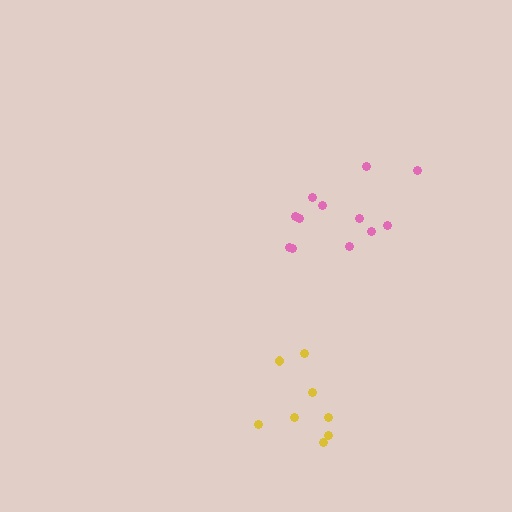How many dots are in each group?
Group 1: 8 dots, Group 2: 12 dots (20 total).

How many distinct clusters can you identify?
There are 2 distinct clusters.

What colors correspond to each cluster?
The clusters are colored: yellow, pink.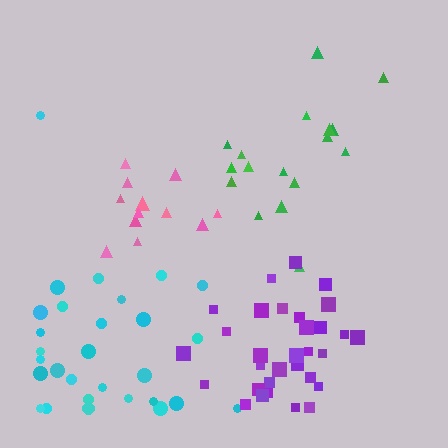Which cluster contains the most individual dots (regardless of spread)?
Purple (32).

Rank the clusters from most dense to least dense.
purple, cyan, green, pink.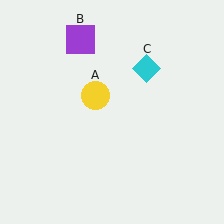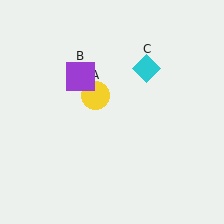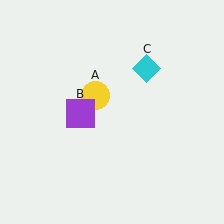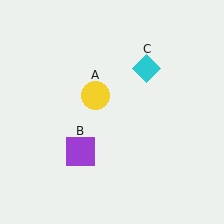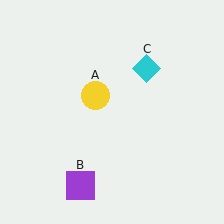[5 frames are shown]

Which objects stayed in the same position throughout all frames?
Yellow circle (object A) and cyan diamond (object C) remained stationary.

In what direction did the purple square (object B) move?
The purple square (object B) moved down.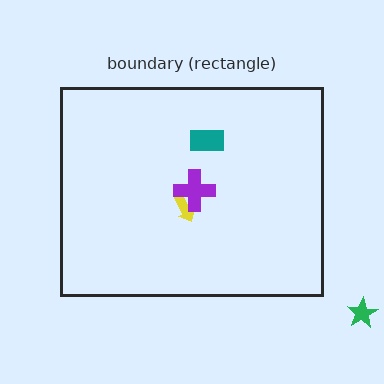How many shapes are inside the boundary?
3 inside, 1 outside.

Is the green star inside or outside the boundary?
Outside.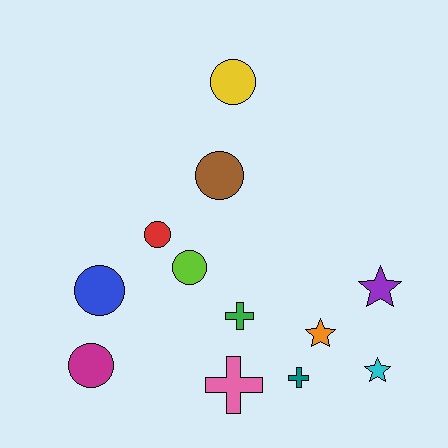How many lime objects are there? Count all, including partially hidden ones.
There is 1 lime object.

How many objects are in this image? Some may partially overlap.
There are 12 objects.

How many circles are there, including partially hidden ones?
There are 6 circles.